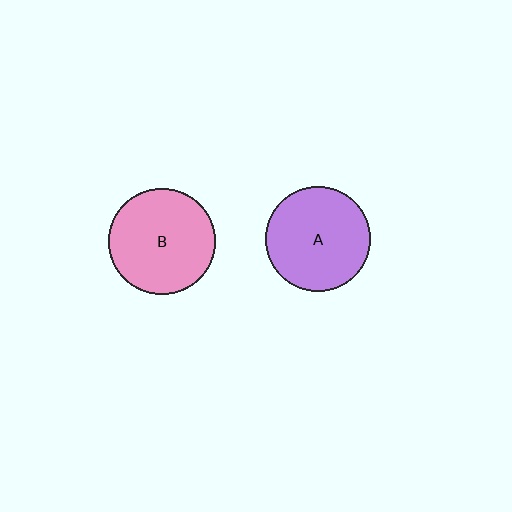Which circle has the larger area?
Circle B (pink).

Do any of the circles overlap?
No, none of the circles overlap.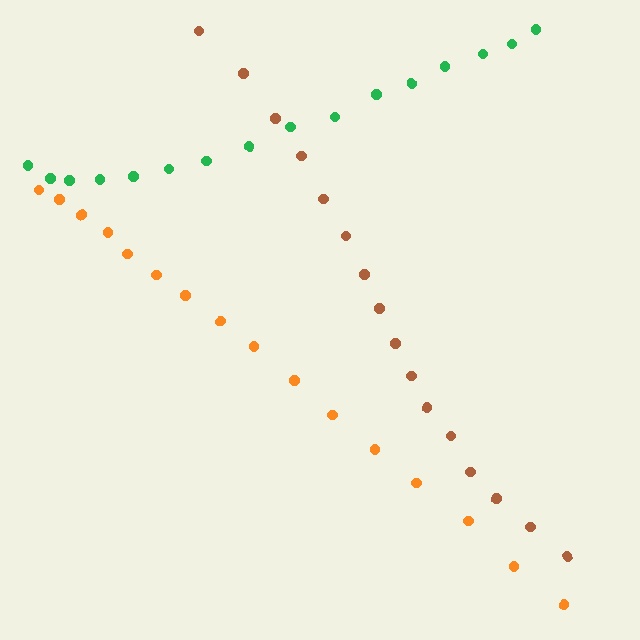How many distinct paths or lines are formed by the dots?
There are 3 distinct paths.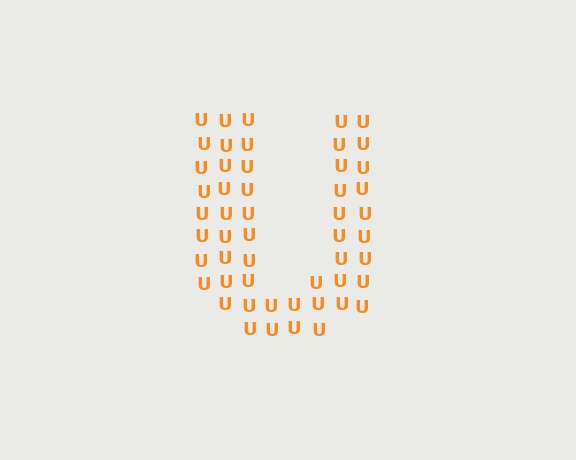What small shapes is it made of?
It is made of small letter U's.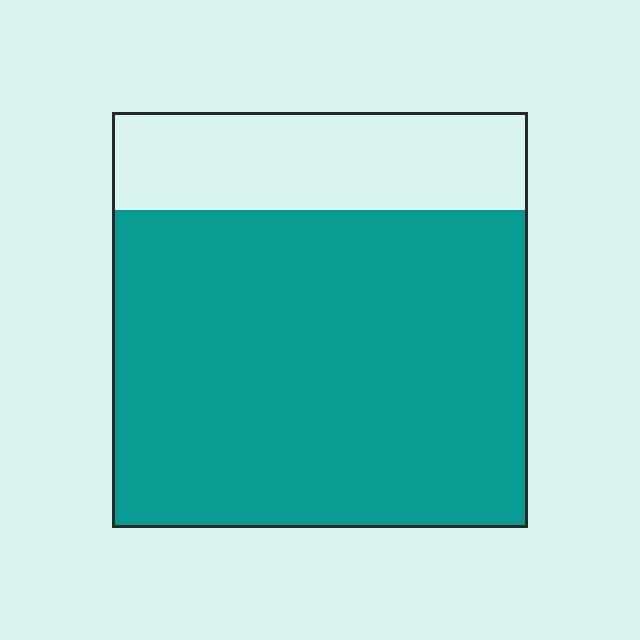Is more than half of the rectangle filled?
Yes.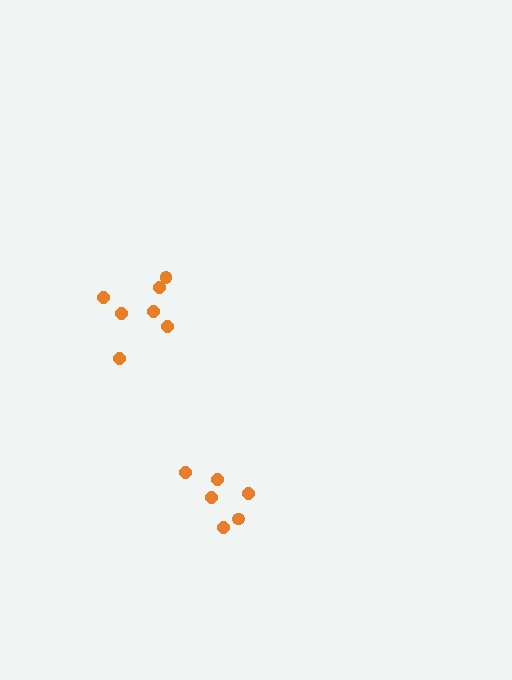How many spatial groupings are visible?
There are 2 spatial groupings.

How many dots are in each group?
Group 1: 7 dots, Group 2: 6 dots (13 total).